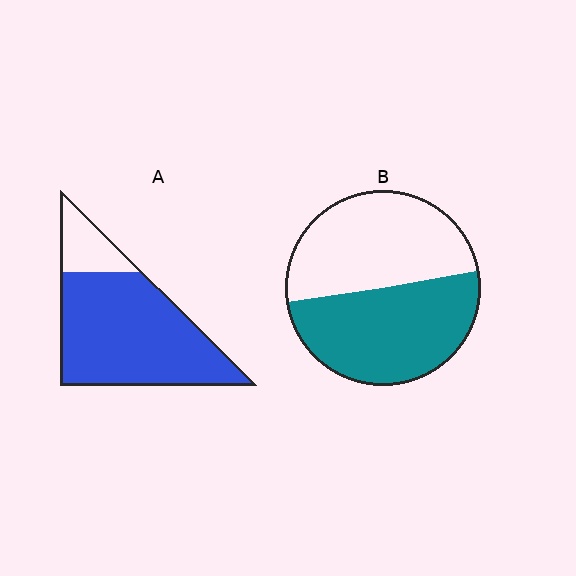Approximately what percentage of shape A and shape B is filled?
A is approximately 80% and B is approximately 50%.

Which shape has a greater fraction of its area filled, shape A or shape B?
Shape A.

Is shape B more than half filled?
Roughly half.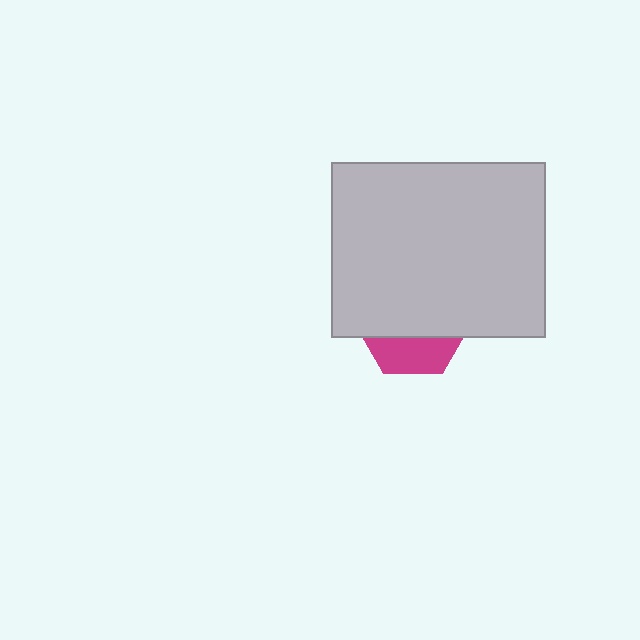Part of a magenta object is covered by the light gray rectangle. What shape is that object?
It is a hexagon.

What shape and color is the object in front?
The object in front is a light gray rectangle.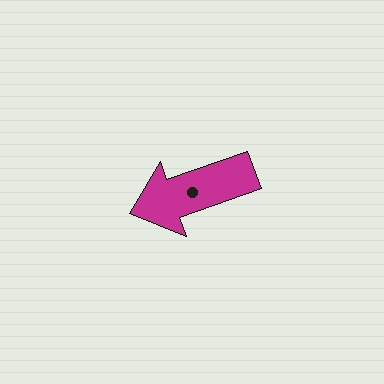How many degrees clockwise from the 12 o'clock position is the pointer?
Approximately 251 degrees.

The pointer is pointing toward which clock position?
Roughly 8 o'clock.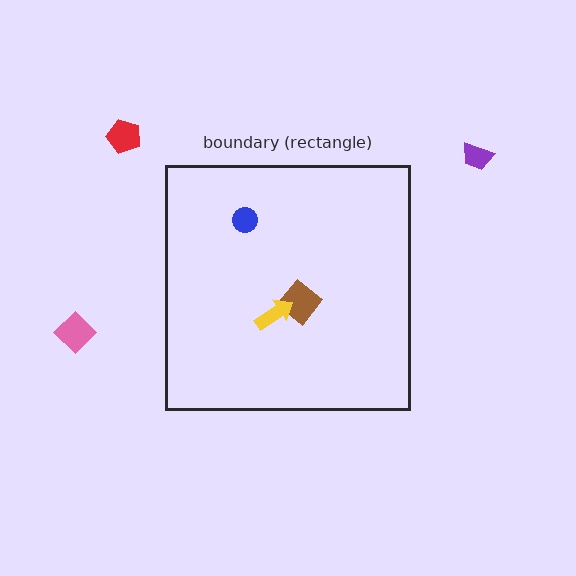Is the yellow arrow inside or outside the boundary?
Inside.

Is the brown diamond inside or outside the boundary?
Inside.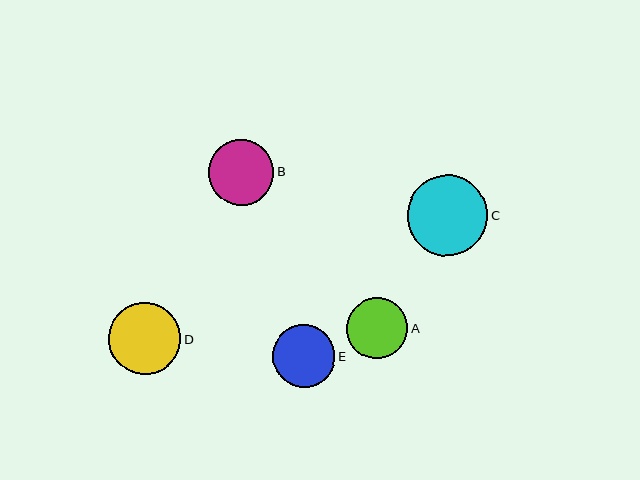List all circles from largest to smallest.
From largest to smallest: C, D, B, E, A.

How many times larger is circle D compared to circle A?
Circle D is approximately 1.2 times the size of circle A.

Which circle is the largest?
Circle C is the largest with a size of approximately 80 pixels.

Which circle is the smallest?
Circle A is the smallest with a size of approximately 61 pixels.